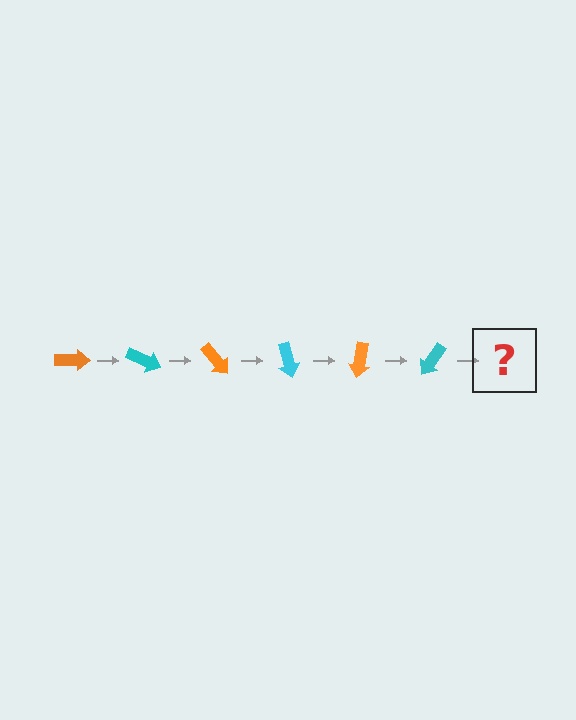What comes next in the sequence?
The next element should be an orange arrow, rotated 150 degrees from the start.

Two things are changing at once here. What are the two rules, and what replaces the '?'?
The two rules are that it rotates 25 degrees each step and the color cycles through orange and cyan. The '?' should be an orange arrow, rotated 150 degrees from the start.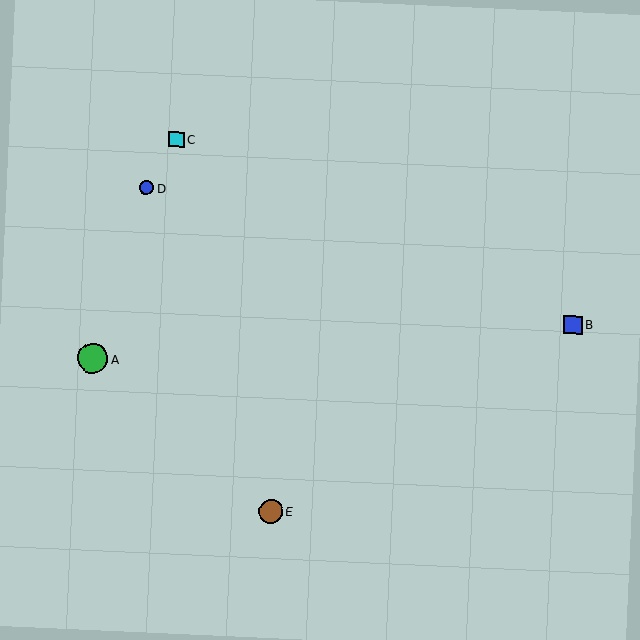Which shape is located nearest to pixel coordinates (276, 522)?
The brown circle (labeled E) at (271, 511) is nearest to that location.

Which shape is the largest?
The green circle (labeled A) is the largest.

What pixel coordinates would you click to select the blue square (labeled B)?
Click at (573, 325) to select the blue square B.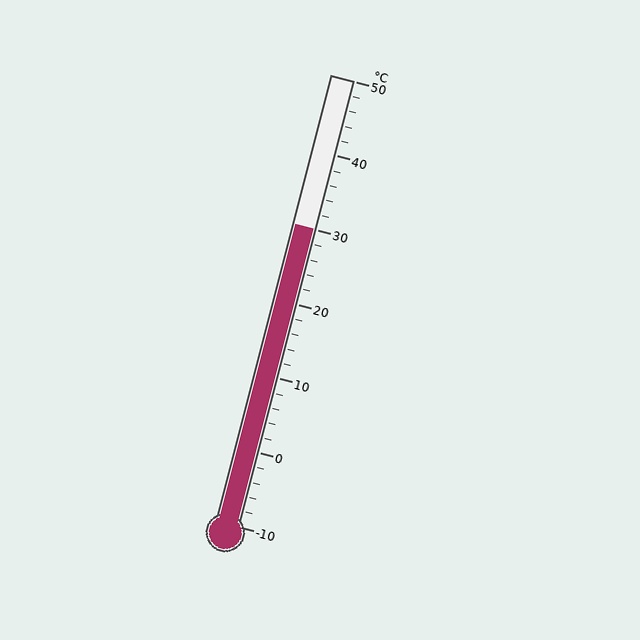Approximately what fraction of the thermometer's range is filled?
The thermometer is filled to approximately 65% of its range.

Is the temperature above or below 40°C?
The temperature is below 40°C.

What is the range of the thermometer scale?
The thermometer scale ranges from -10°C to 50°C.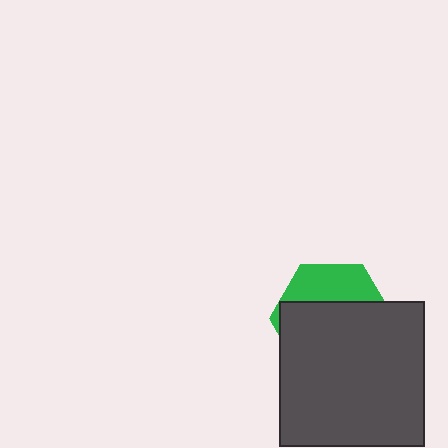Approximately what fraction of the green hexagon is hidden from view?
Roughly 67% of the green hexagon is hidden behind the dark gray square.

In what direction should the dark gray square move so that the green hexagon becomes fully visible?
The dark gray square should move down. That is the shortest direction to clear the overlap and leave the green hexagon fully visible.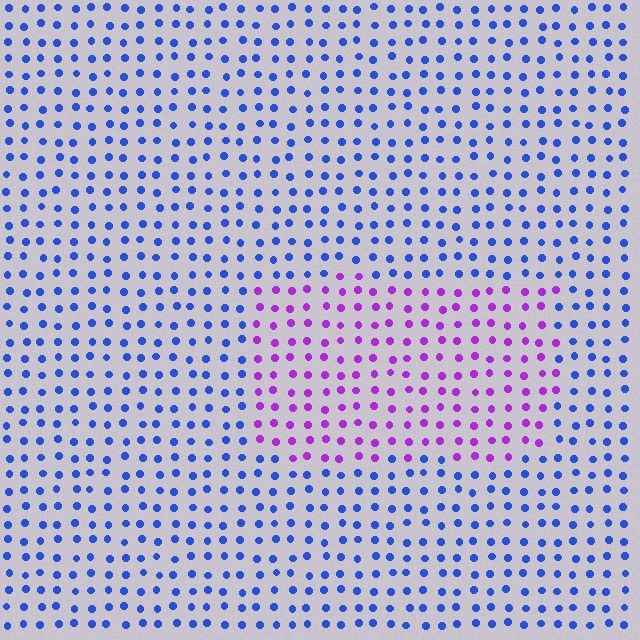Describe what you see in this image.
The image is filled with small blue elements in a uniform arrangement. A rectangle-shaped region is visible where the elements are tinted to a slightly different hue, forming a subtle color boundary.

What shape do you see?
I see a rectangle.